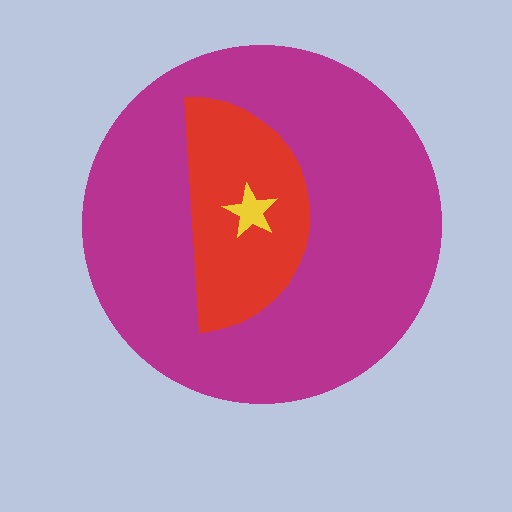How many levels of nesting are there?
3.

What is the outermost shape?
The magenta circle.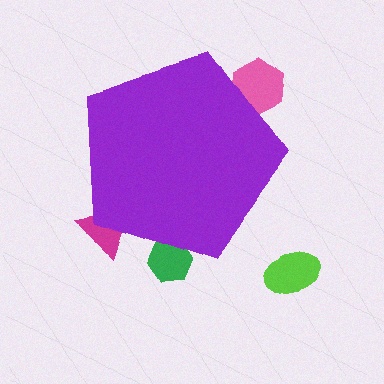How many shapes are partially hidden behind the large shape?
3 shapes are partially hidden.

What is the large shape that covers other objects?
A purple pentagon.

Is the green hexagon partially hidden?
Yes, the green hexagon is partially hidden behind the purple pentagon.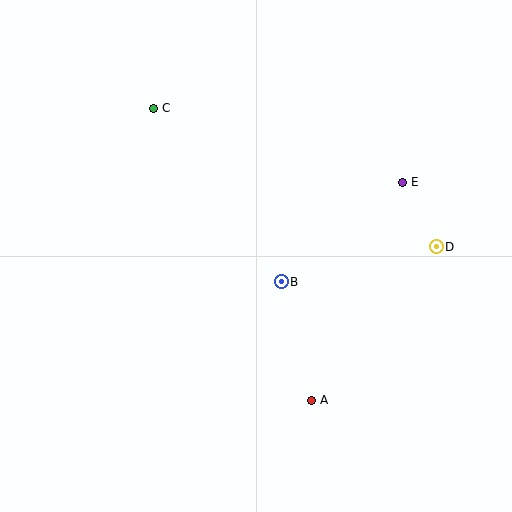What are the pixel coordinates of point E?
Point E is at (402, 182).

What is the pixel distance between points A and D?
The distance between A and D is 198 pixels.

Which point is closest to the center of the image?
Point B at (281, 282) is closest to the center.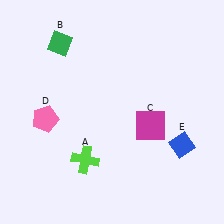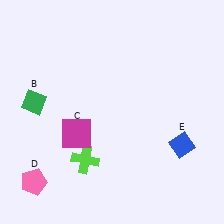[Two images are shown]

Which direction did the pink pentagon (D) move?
The pink pentagon (D) moved down.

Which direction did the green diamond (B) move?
The green diamond (B) moved down.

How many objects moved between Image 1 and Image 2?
3 objects moved between the two images.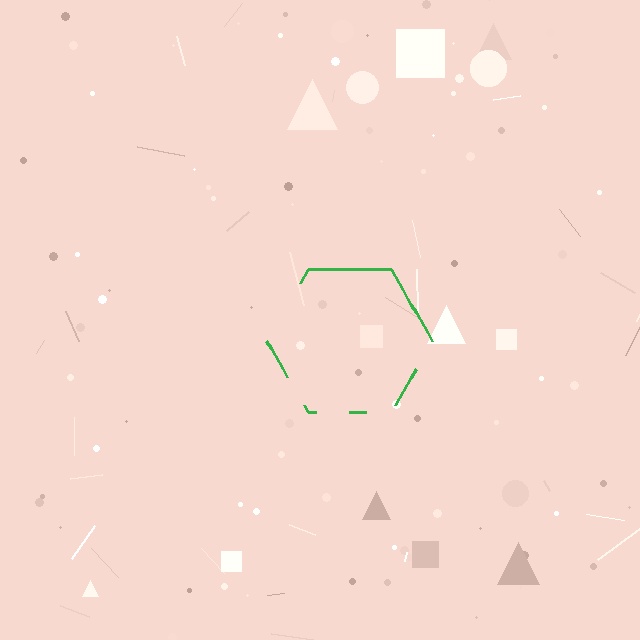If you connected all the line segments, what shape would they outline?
They would outline a hexagon.